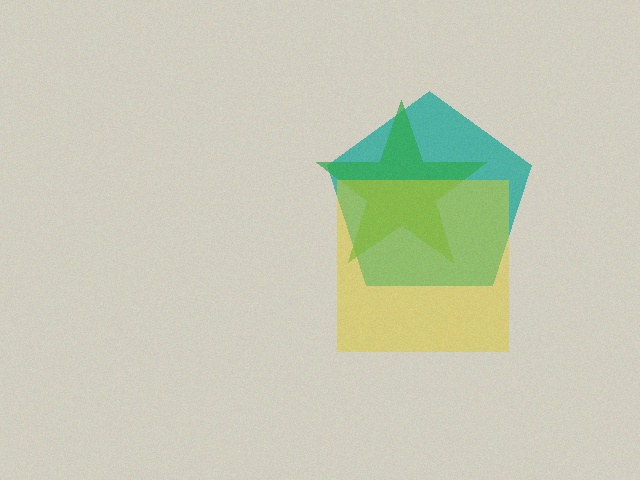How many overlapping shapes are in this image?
There are 3 overlapping shapes in the image.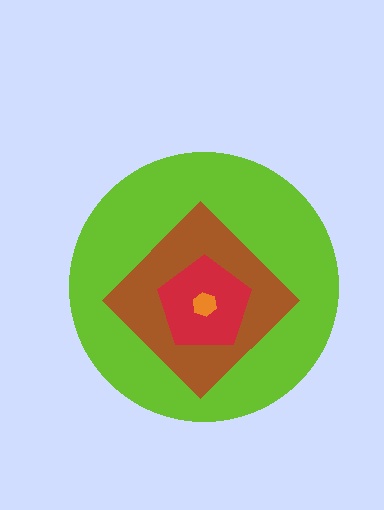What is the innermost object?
The orange hexagon.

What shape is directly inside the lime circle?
The brown diamond.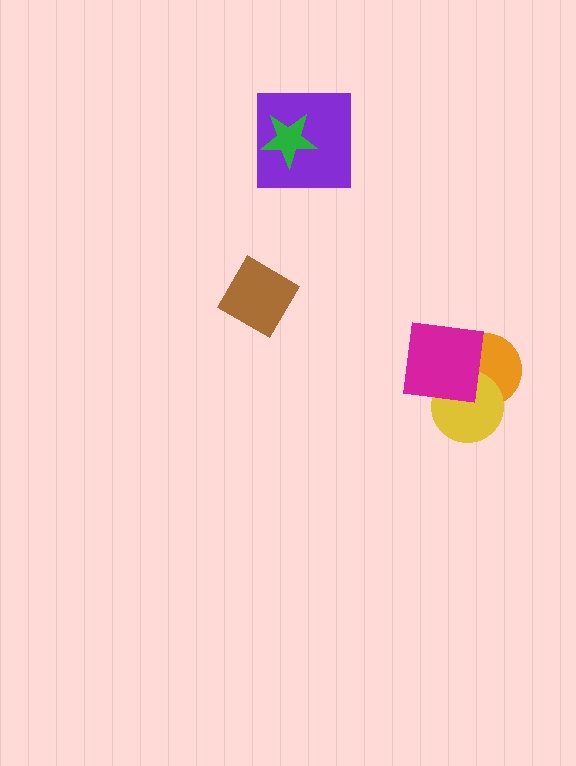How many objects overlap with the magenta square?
2 objects overlap with the magenta square.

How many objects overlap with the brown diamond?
0 objects overlap with the brown diamond.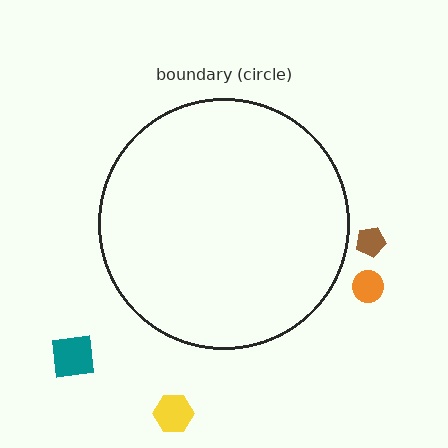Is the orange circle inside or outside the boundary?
Outside.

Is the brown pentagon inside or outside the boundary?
Outside.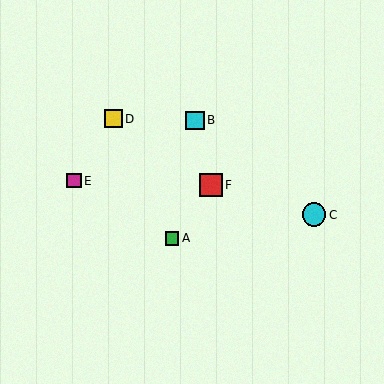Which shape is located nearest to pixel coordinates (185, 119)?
The cyan square (labeled B) at (195, 120) is nearest to that location.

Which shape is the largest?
The cyan circle (labeled C) is the largest.